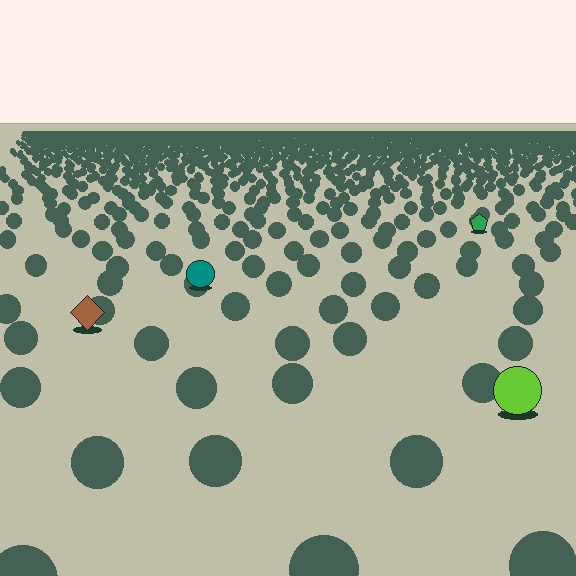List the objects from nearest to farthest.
From nearest to farthest: the lime circle, the brown diamond, the teal circle, the green pentagon.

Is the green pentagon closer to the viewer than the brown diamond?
No. The brown diamond is closer — you can tell from the texture gradient: the ground texture is coarser near it.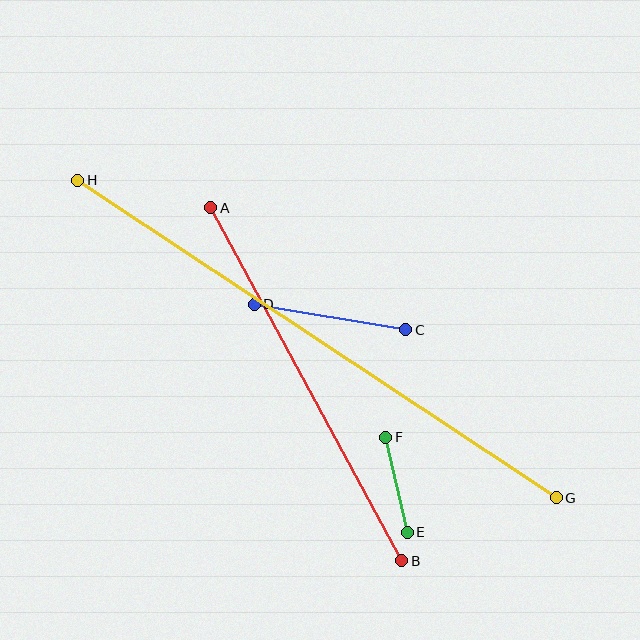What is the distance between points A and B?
The distance is approximately 401 pixels.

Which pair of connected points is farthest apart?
Points G and H are farthest apart.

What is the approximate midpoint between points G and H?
The midpoint is at approximately (317, 339) pixels.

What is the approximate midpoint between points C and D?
The midpoint is at approximately (330, 317) pixels.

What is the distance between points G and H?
The distance is approximately 575 pixels.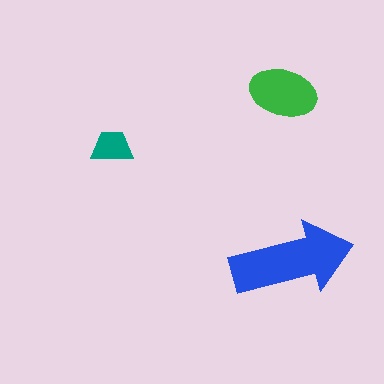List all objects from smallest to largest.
The teal trapezoid, the green ellipse, the blue arrow.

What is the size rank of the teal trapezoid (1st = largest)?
3rd.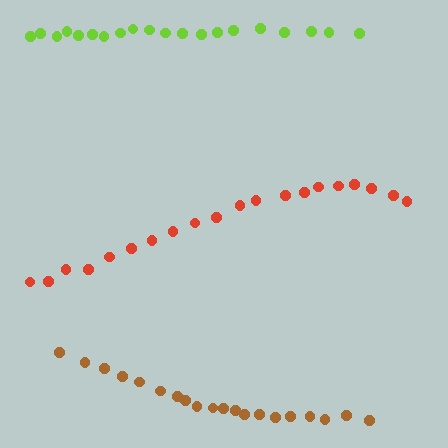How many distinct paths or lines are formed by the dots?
There are 3 distinct paths.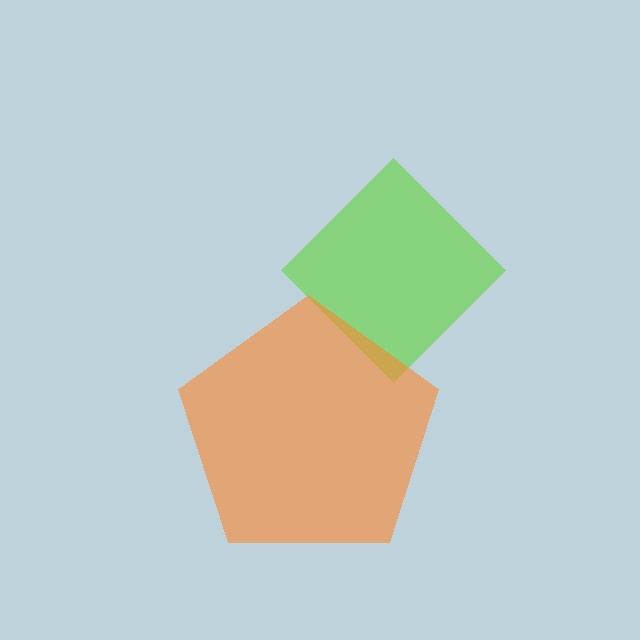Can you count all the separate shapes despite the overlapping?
Yes, there are 2 separate shapes.